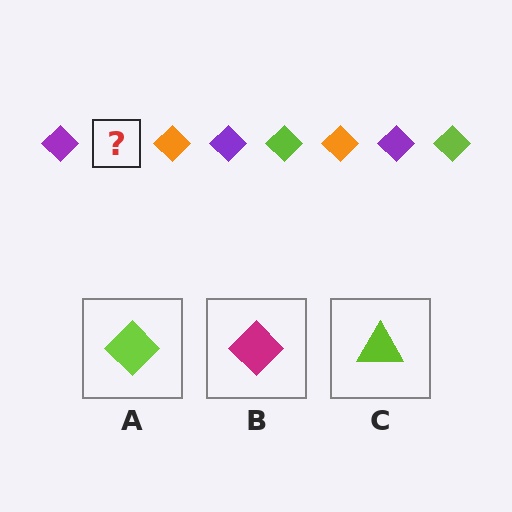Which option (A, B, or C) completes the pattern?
A.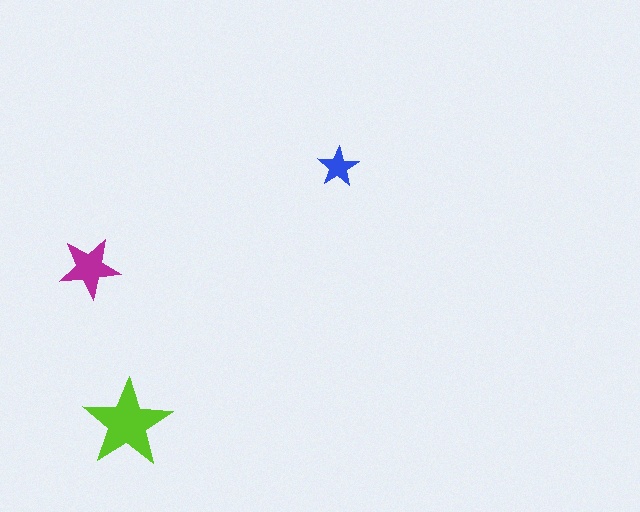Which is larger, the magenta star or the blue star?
The magenta one.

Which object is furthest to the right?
The blue star is rightmost.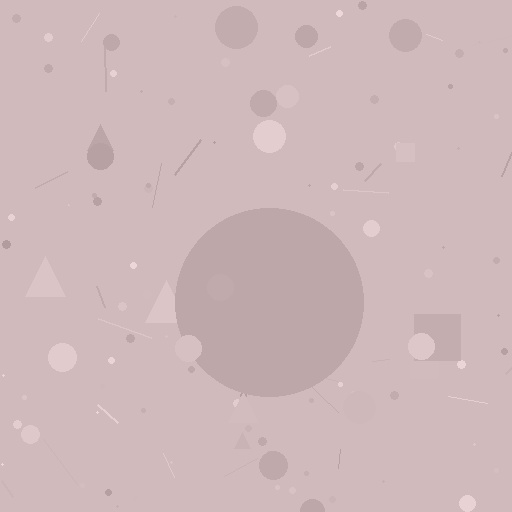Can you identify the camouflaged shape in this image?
The camouflaged shape is a circle.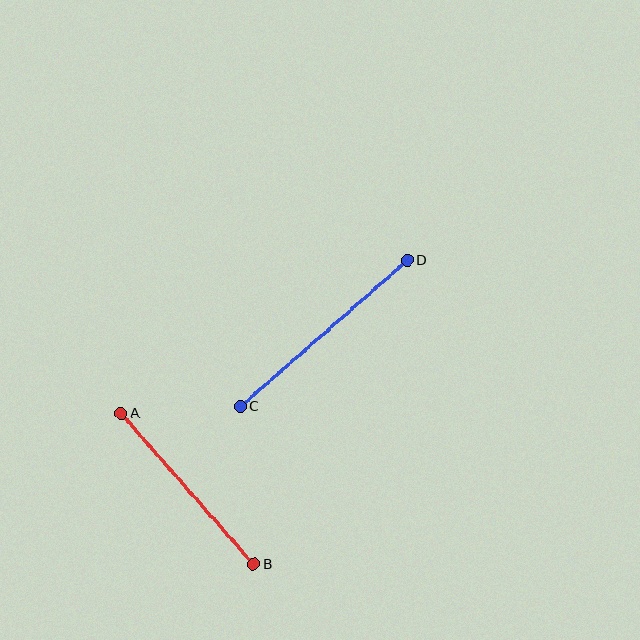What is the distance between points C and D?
The distance is approximately 222 pixels.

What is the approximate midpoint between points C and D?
The midpoint is at approximately (324, 334) pixels.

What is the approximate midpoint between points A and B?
The midpoint is at approximately (187, 489) pixels.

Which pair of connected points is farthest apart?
Points C and D are farthest apart.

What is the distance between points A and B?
The distance is approximately 200 pixels.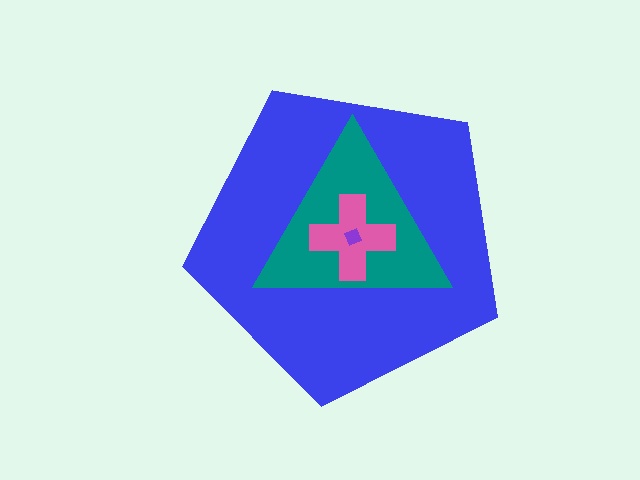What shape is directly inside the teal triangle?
The pink cross.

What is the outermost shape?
The blue pentagon.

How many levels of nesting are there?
4.